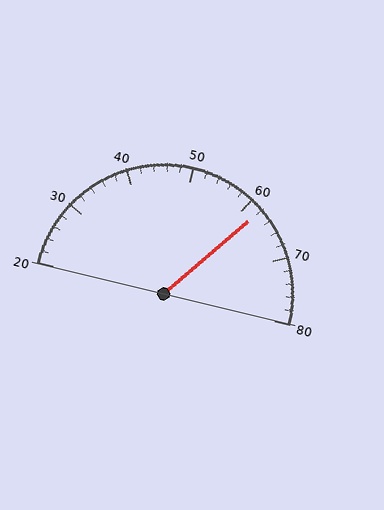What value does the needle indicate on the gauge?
The needle indicates approximately 62.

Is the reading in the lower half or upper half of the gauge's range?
The reading is in the upper half of the range (20 to 80).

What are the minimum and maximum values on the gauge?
The gauge ranges from 20 to 80.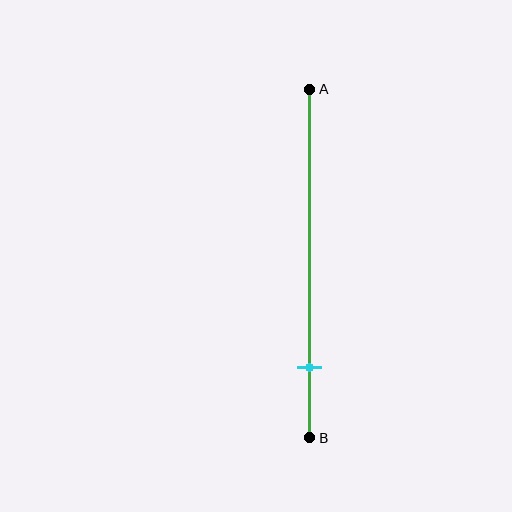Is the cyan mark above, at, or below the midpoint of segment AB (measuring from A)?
The cyan mark is below the midpoint of segment AB.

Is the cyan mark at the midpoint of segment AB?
No, the mark is at about 80% from A, not at the 50% midpoint.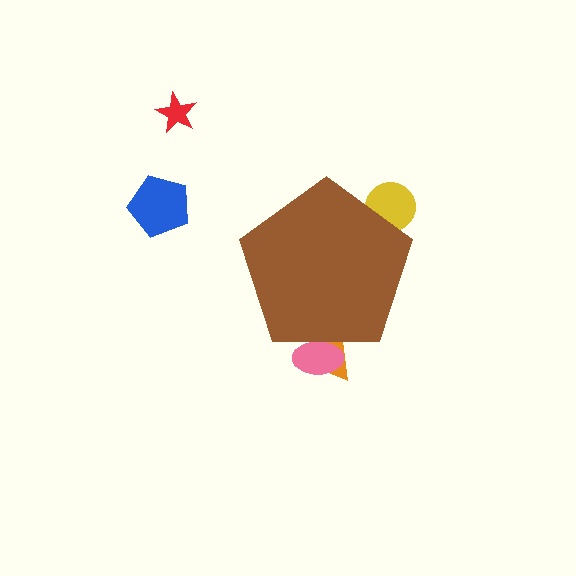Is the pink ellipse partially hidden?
Yes, the pink ellipse is partially hidden behind the brown pentagon.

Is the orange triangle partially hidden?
Yes, the orange triangle is partially hidden behind the brown pentagon.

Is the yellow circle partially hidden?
Yes, the yellow circle is partially hidden behind the brown pentagon.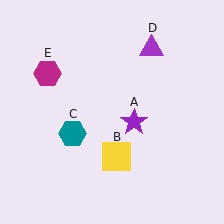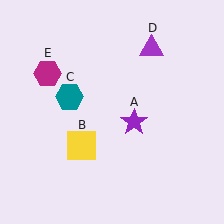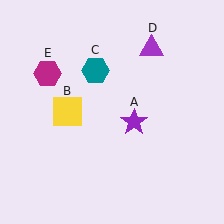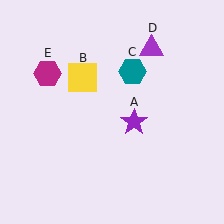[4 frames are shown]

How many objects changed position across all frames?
2 objects changed position: yellow square (object B), teal hexagon (object C).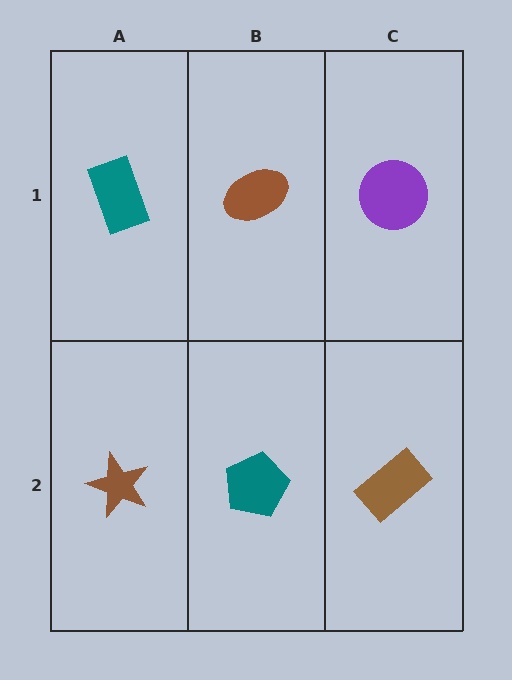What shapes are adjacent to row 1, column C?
A brown rectangle (row 2, column C), a brown ellipse (row 1, column B).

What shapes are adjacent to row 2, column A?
A teal rectangle (row 1, column A), a teal pentagon (row 2, column B).